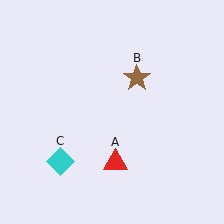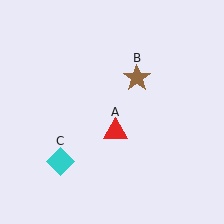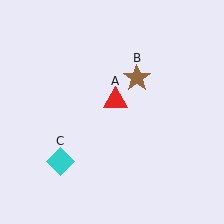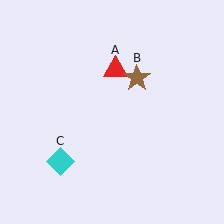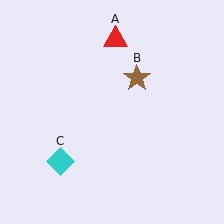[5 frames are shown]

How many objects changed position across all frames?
1 object changed position: red triangle (object A).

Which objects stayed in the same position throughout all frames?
Brown star (object B) and cyan diamond (object C) remained stationary.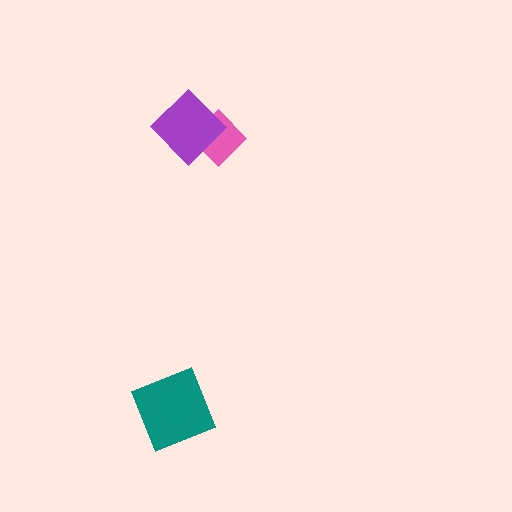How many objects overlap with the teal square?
0 objects overlap with the teal square.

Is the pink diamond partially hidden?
Yes, it is partially covered by another shape.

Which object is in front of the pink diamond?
The purple diamond is in front of the pink diamond.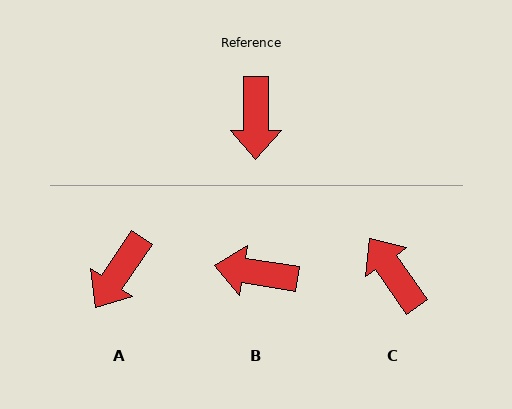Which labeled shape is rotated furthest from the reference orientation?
C, about 145 degrees away.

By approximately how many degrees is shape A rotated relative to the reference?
Approximately 34 degrees clockwise.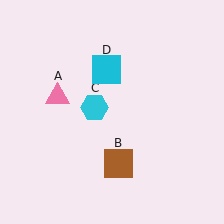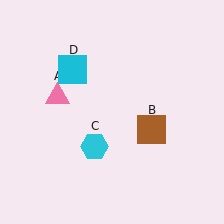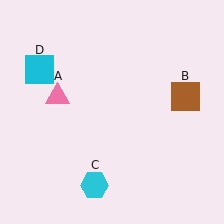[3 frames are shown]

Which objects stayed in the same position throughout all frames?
Pink triangle (object A) remained stationary.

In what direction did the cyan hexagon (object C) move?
The cyan hexagon (object C) moved down.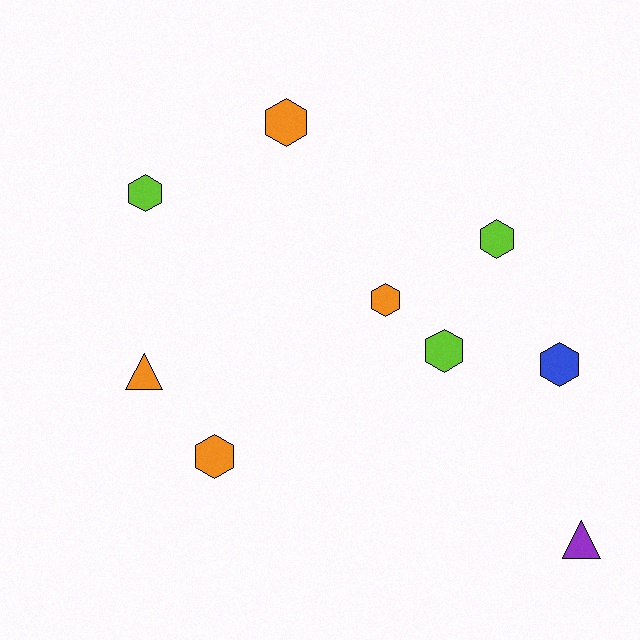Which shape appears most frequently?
Hexagon, with 7 objects.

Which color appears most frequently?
Orange, with 4 objects.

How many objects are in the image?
There are 9 objects.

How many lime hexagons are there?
There are 3 lime hexagons.